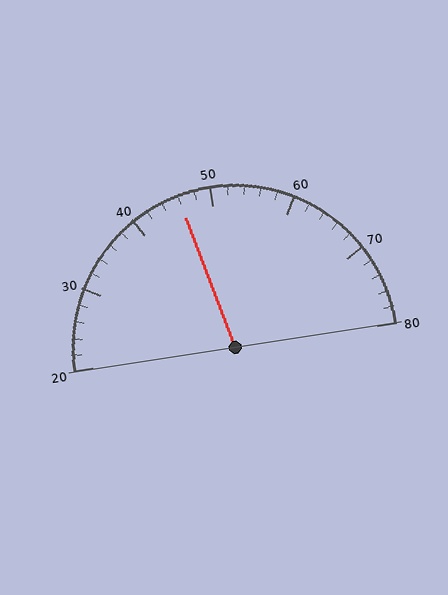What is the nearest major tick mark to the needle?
The nearest major tick mark is 50.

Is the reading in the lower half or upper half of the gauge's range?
The reading is in the lower half of the range (20 to 80).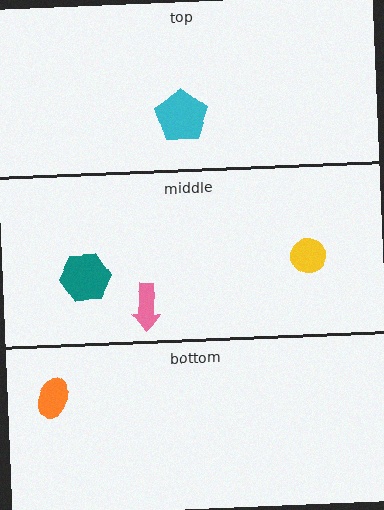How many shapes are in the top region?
1.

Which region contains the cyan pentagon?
The top region.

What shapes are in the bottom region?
The orange ellipse.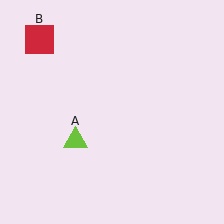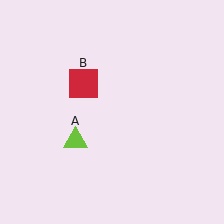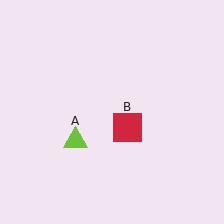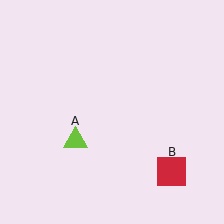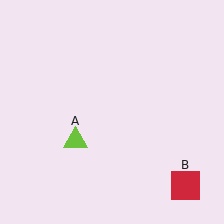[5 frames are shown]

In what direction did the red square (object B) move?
The red square (object B) moved down and to the right.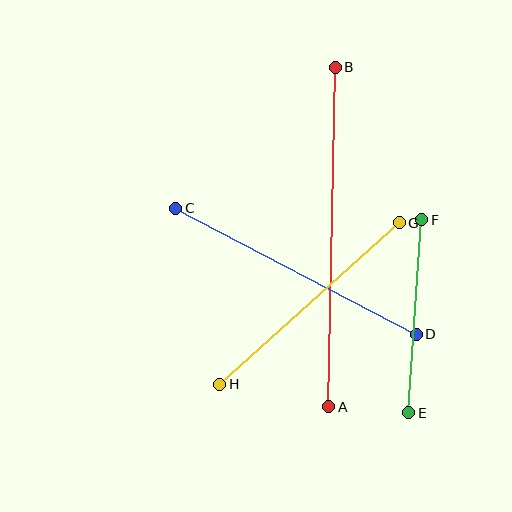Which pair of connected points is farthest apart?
Points A and B are farthest apart.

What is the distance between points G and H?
The distance is approximately 242 pixels.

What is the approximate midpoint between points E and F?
The midpoint is at approximately (415, 316) pixels.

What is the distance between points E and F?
The distance is approximately 193 pixels.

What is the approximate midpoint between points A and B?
The midpoint is at approximately (332, 237) pixels.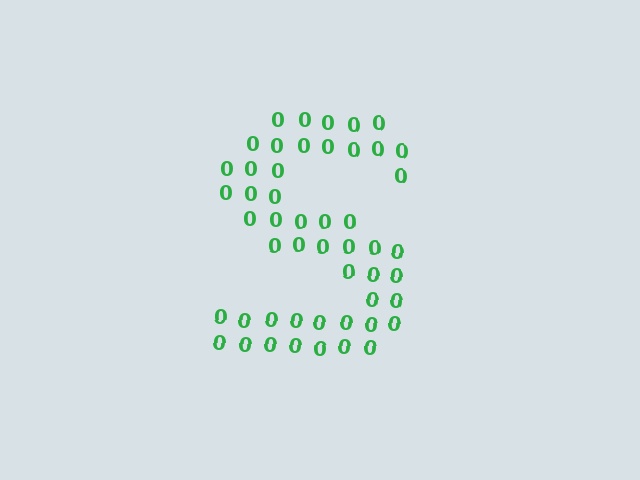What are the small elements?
The small elements are digit 0's.